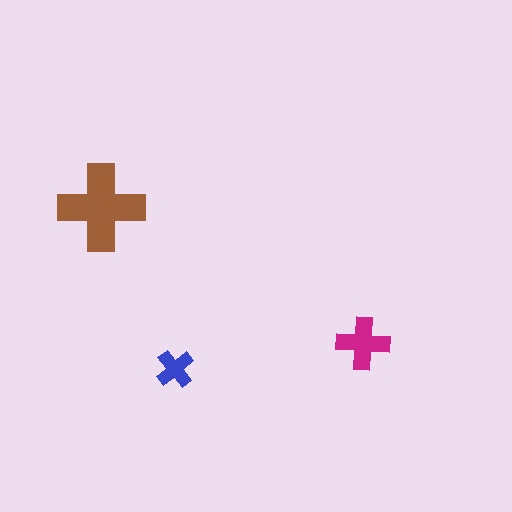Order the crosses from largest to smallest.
the brown one, the magenta one, the blue one.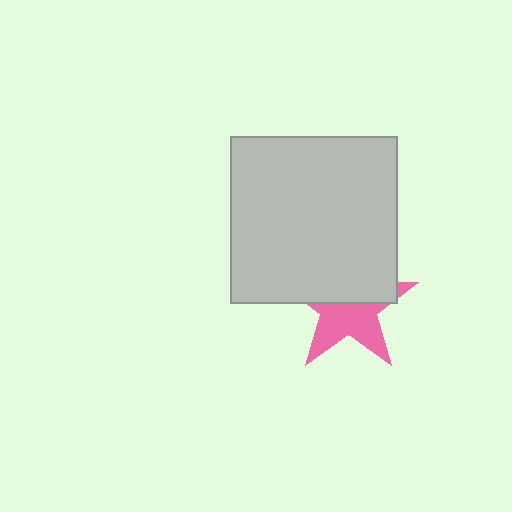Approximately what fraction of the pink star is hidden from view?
Roughly 49% of the pink star is hidden behind the light gray square.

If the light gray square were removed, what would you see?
You would see the complete pink star.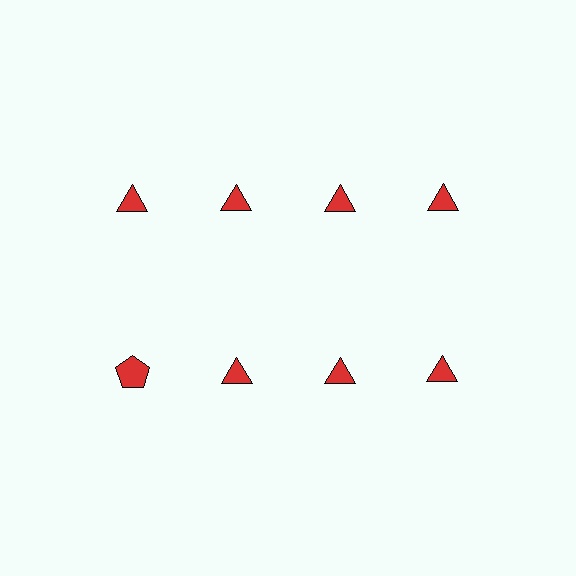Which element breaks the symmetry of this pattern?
The red pentagon in the second row, leftmost column breaks the symmetry. All other shapes are red triangles.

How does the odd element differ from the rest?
It has a different shape: pentagon instead of triangle.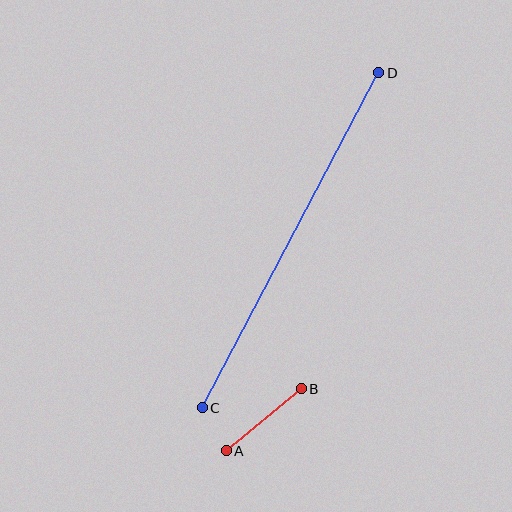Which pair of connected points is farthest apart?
Points C and D are farthest apart.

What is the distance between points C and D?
The distance is approximately 378 pixels.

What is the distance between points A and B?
The distance is approximately 97 pixels.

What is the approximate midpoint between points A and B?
The midpoint is at approximately (264, 420) pixels.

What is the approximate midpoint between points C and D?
The midpoint is at approximately (290, 240) pixels.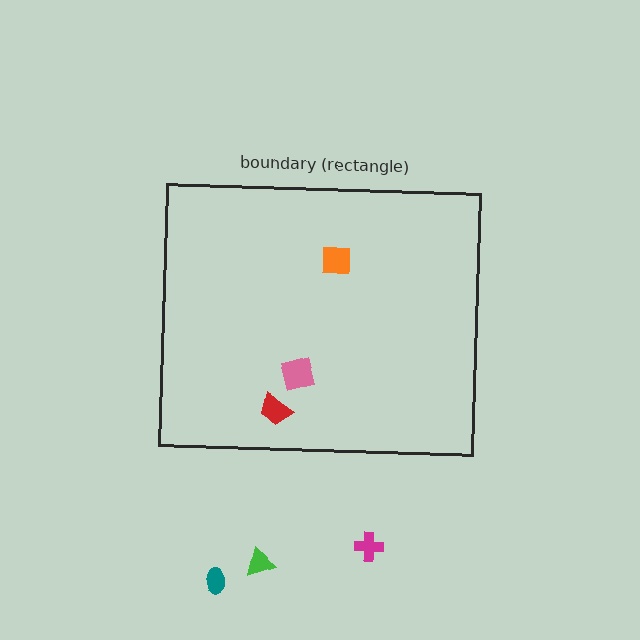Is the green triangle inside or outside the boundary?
Outside.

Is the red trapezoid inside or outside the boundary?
Inside.